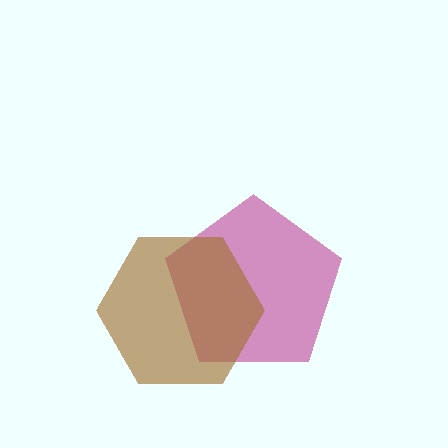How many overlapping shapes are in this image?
There are 2 overlapping shapes in the image.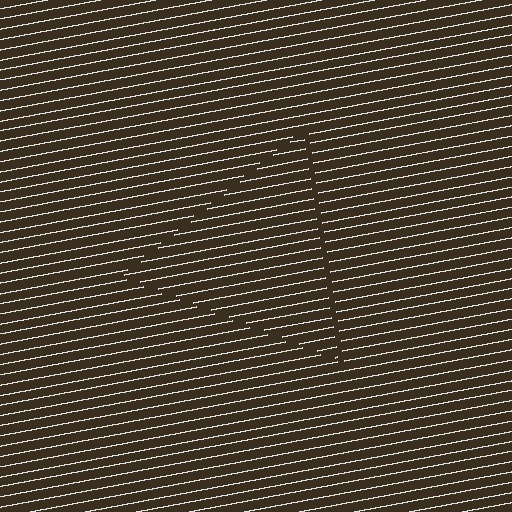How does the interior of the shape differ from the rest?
The interior of the shape contains the same grating, shifted by half a period — the contour is defined by the phase discontinuity where line-ends from the inner and outer gratings abut.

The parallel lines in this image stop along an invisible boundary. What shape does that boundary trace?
An illusory triangle. The interior of the shape contains the same grating, shifted by half a period — the contour is defined by the phase discontinuity where line-ends from the inner and outer gratings abut.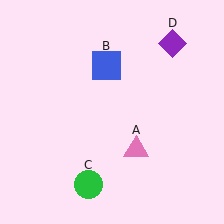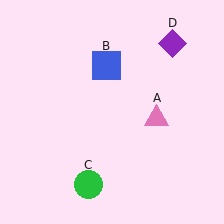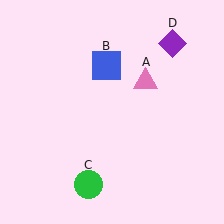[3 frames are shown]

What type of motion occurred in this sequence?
The pink triangle (object A) rotated counterclockwise around the center of the scene.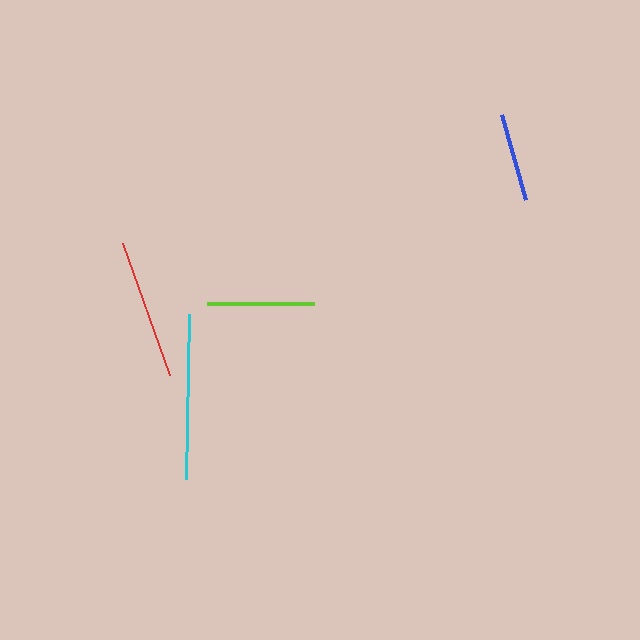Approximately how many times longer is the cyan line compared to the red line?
The cyan line is approximately 1.2 times the length of the red line.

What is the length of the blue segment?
The blue segment is approximately 88 pixels long.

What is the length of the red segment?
The red segment is approximately 140 pixels long.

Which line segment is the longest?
The cyan line is the longest at approximately 165 pixels.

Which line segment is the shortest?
The blue line is the shortest at approximately 88 pixels.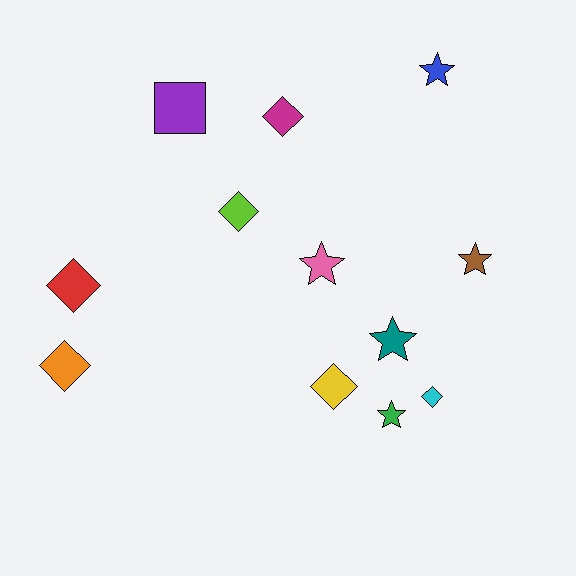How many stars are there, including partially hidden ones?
There are 5 stars.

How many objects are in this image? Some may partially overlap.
There are 12 objects.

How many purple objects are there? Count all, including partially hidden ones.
There is 1 purple object.